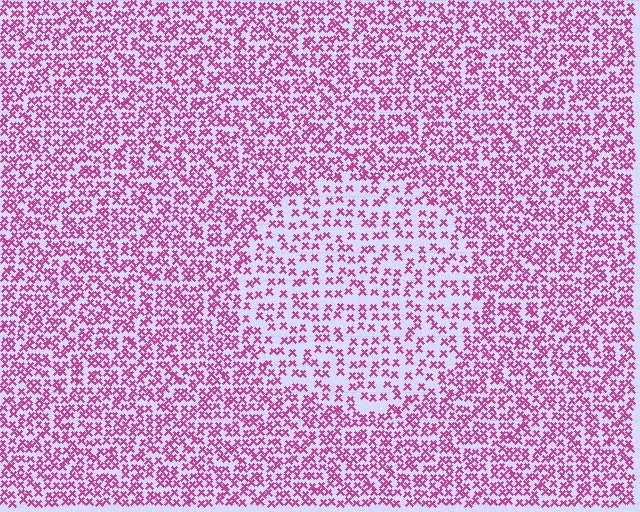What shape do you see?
I see a circle.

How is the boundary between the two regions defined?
The boundary is defined by a change in element density (approximately 1.8x ratio). All elements are the same color, size, and shape.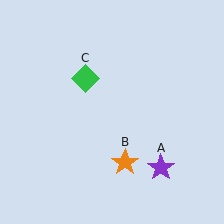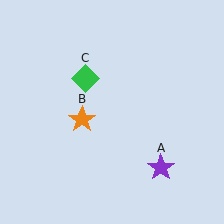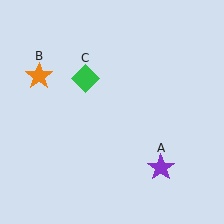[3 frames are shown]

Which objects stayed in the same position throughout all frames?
Purple star (object A) and green diamond (object C) remained stationary.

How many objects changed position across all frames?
1 object changed position: orange star (object B).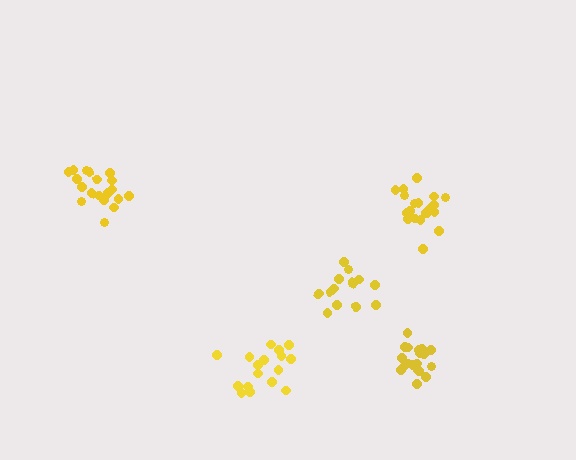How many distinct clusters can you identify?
There are 5 distinct clusters.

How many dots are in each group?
Group 1: 20 dots, Group 2: 19 dots, Group 3: 17 dots, Group 4: 20 dots, Group 5: 15 dots (91 total).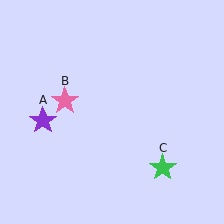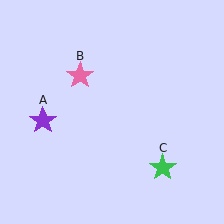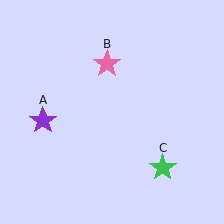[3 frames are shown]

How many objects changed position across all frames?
1 object changed position: pink star (object B).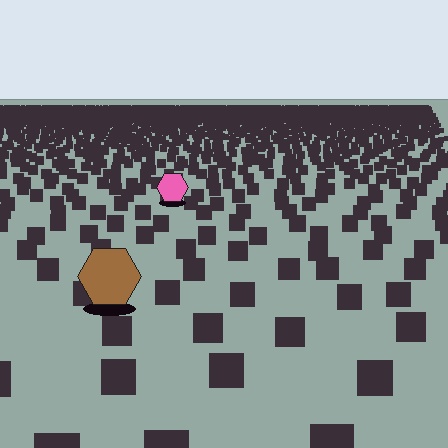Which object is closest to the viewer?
The brown hexagon is closest. The texture marks near it are larger and more spread out.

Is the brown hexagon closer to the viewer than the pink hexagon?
Yes. The brown hexagon is closer — you can tell from the texture gradient: the ground texture is coarser near it.